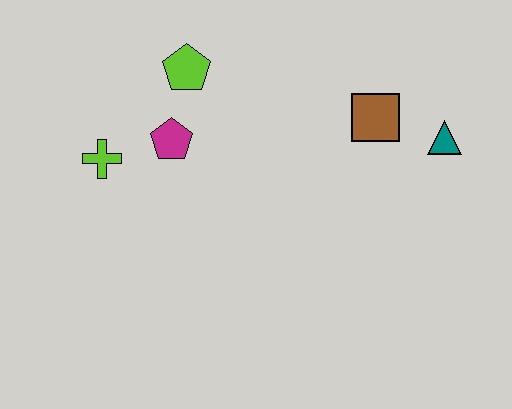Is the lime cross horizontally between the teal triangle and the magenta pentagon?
No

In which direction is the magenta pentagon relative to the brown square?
The magenta pentagon is to the left of the brown square.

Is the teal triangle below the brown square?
Yes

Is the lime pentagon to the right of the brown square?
No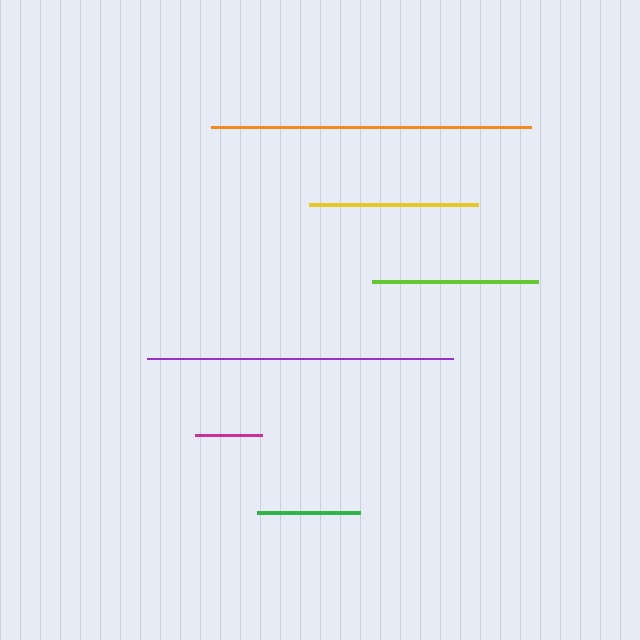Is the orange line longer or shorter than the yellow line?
The orange line is longer than the yellow line.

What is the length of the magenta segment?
The magenta segment is approximately 67 pixels long.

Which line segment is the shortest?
The magenta line is the shortest at approximately 67 pixels.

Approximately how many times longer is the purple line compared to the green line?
The purple line is approximately 3.0 times the length of the green line.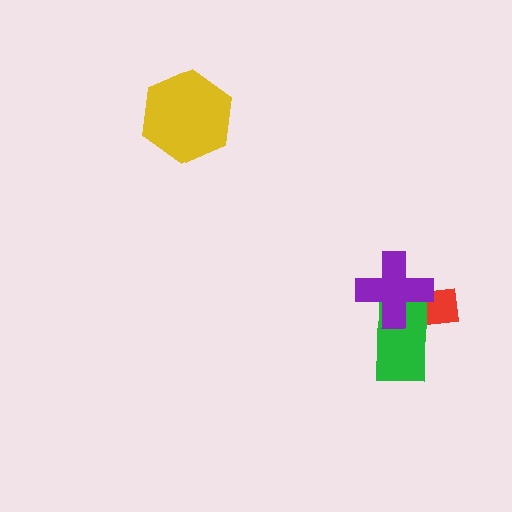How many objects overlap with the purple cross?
2 objects overlap with the purple cross.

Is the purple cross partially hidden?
No, no other shape covers it.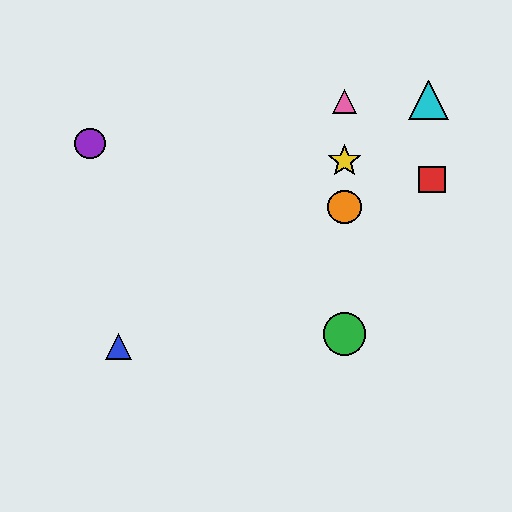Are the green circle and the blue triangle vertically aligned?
No, the green circle is at x≈345 and the blue triangle is at x≈118.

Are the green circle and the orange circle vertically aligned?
Yes, both are at x≈345.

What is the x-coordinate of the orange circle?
The orange circle is at x≈345.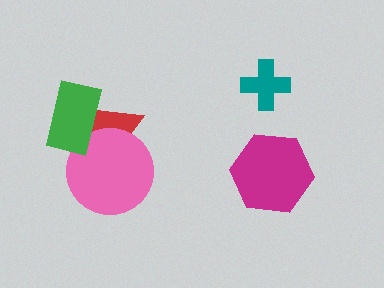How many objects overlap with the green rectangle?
2 objects overlap with the green rectangle.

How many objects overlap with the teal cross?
0 objects overlap with the teal cross.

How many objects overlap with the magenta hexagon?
0 objects overlap with the magenta hexagon.